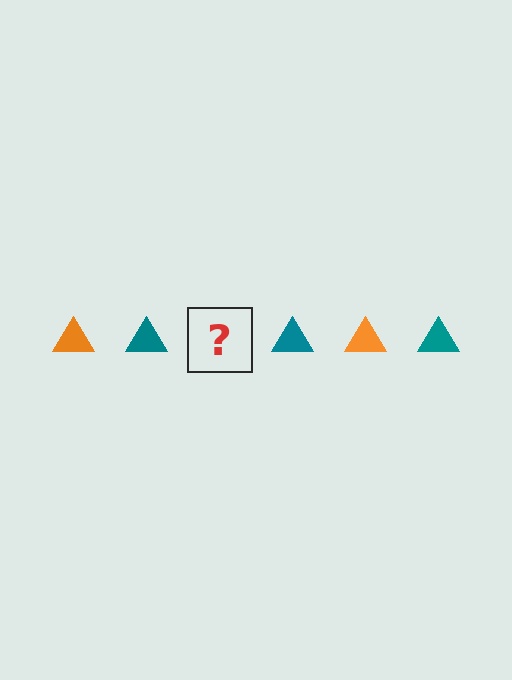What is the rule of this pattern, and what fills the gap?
The rule is that the pattern cycles through orange, teal triangles. The gap should be filled with an orange triangle.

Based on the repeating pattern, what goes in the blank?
The blank should be an orange triangle.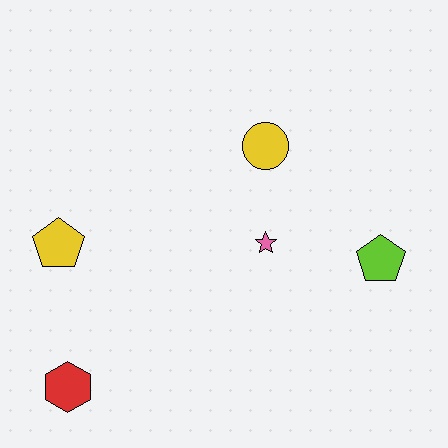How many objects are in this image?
There are 5 objects.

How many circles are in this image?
There is 1 circle.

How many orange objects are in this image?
There are no orange objects.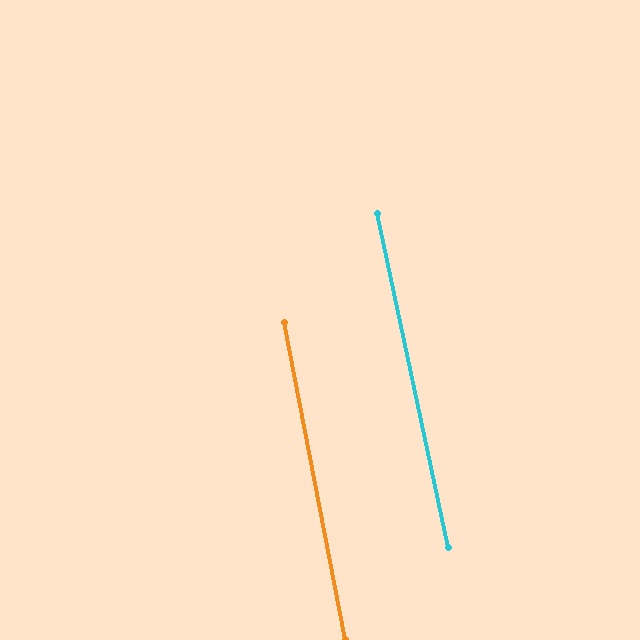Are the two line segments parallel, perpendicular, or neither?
Parallel — their directions differ by only 1.0°.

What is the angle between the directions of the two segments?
Approximately 1 degree.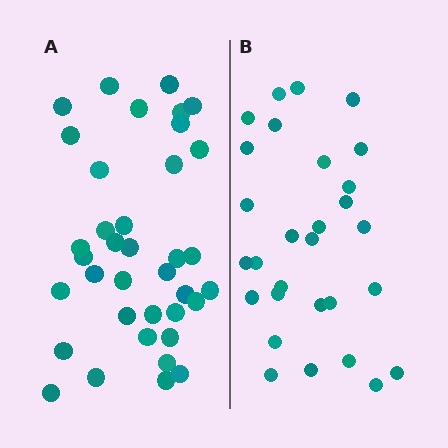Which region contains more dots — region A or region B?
Region A (the left region) has more dots.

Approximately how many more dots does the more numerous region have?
Region A has roughly 8 or so more dots than region B.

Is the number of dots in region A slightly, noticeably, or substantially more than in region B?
Region A has noticeably more, but not dramatically so. The ratio is roughly 1.3 to 1.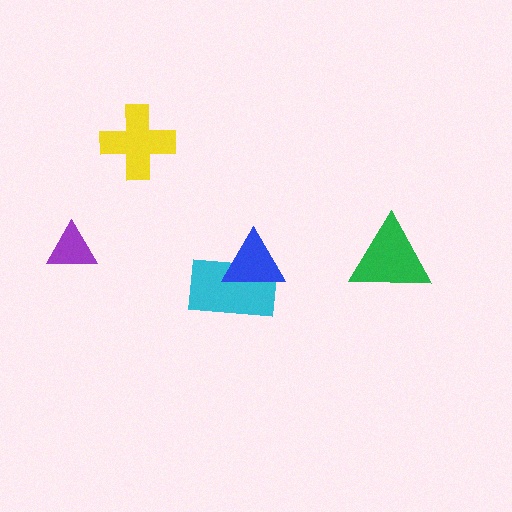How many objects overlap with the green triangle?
0 objects overlap with the green triangle.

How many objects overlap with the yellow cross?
0 objects overlap with the yellow cross.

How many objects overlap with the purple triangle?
0 objects overlap with the purple triangle.